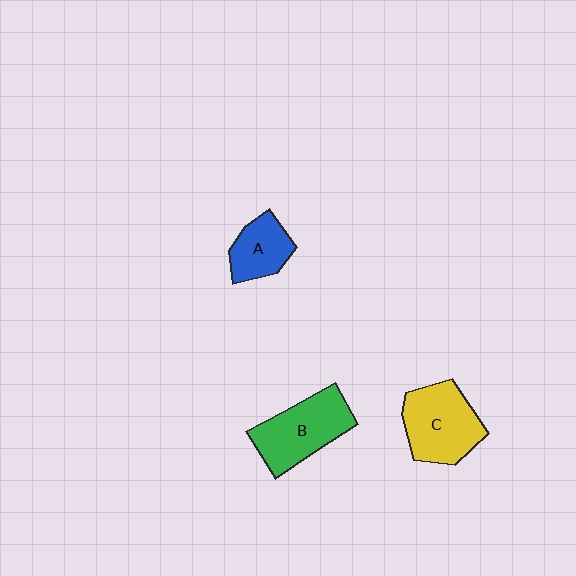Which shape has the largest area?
Shape C (yellow).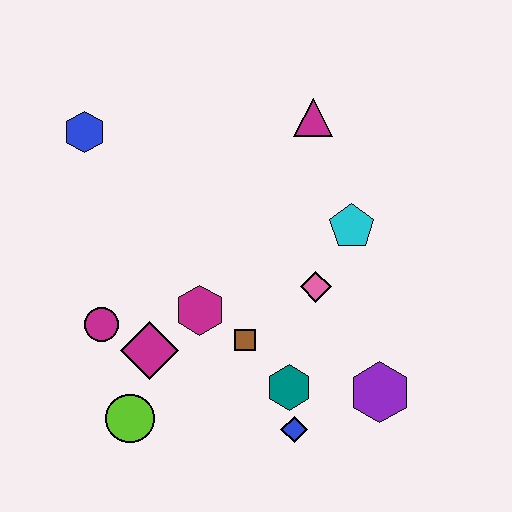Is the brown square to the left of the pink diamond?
Yes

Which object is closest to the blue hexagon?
The magenta circle is closest to the blue hexagon.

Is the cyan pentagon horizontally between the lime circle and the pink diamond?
No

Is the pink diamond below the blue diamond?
No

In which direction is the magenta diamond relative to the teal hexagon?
The magenta diamond is to the left of the teal hexagon.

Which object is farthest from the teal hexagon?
The blue hexagon is farthest from the teal hexagon.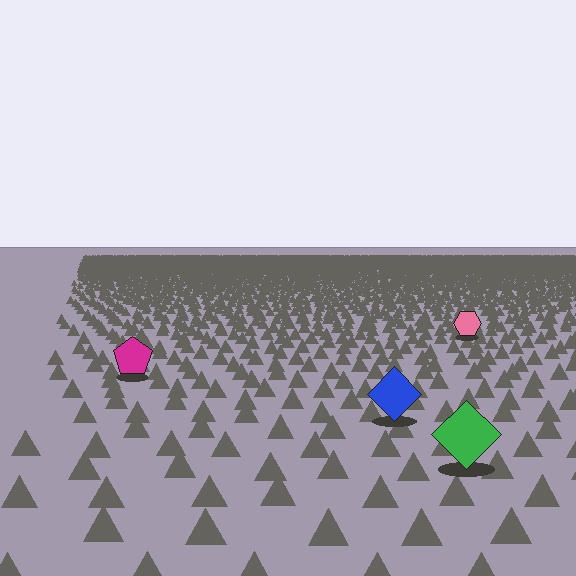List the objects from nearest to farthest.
From nearest to farthest: the green diamond, the blue diamond, the magenta pentagon, the pink hexagon.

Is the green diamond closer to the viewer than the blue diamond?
Yes. The green diamond is closer — you can tell from the texture gradient: the ground texture is coarser near it.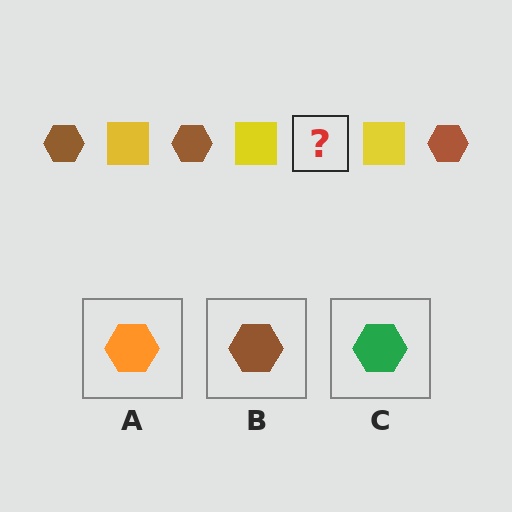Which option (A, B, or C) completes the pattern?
B.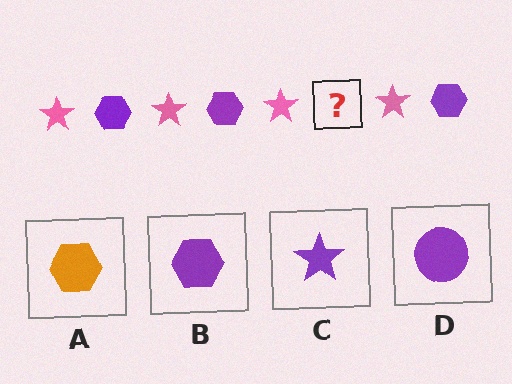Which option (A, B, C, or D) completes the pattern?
B.